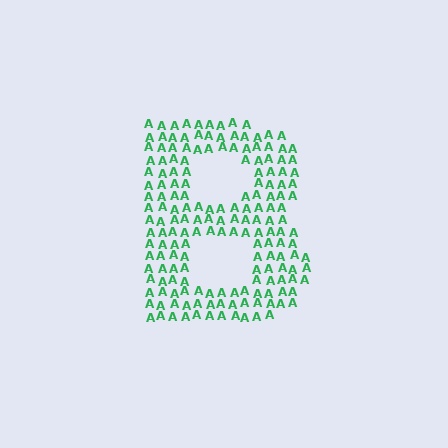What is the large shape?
The large shape is the letter B.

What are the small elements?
The small elements are letter A's.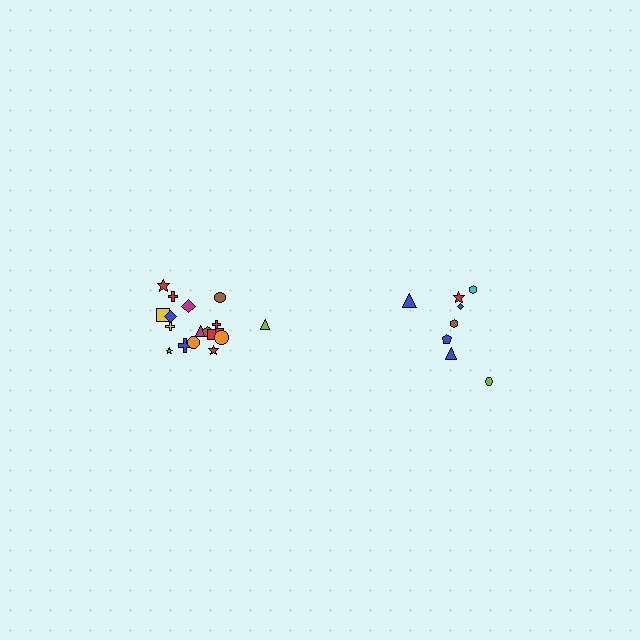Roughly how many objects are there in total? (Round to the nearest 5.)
Roughly 25 objects in total.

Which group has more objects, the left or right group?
The left group.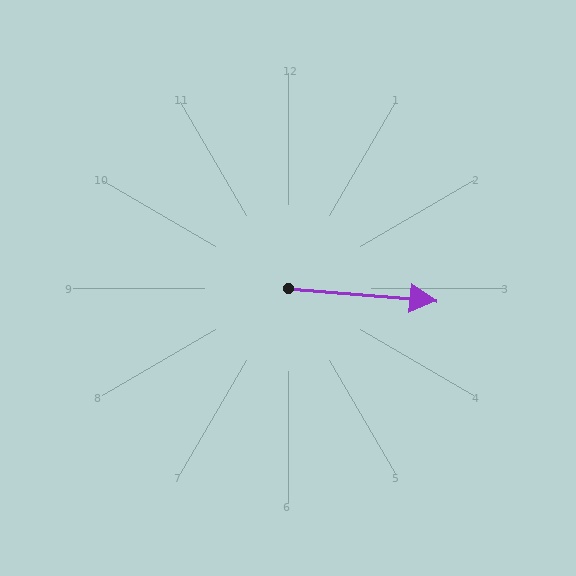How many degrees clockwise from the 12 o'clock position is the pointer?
Approximately 95 degrees.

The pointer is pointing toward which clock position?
Roughly 3 o'clock.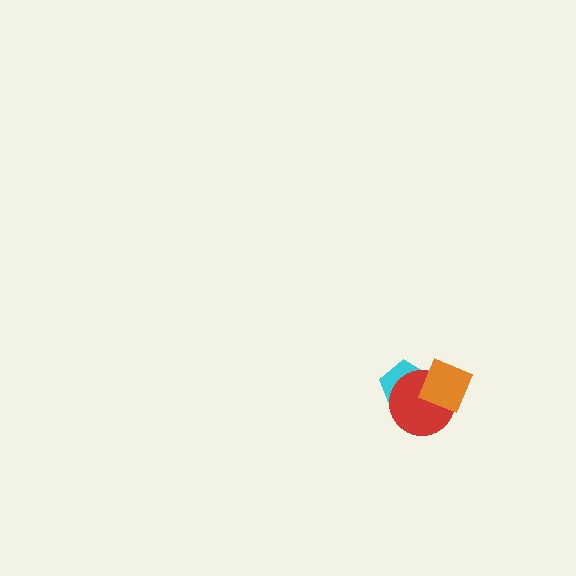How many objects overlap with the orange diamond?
2 objects overlap with the orange diamond.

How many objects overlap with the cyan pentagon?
2 objects overlap with the cyan pentagon.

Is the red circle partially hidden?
Yes, it is partially covered by another shape.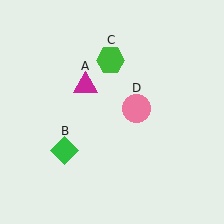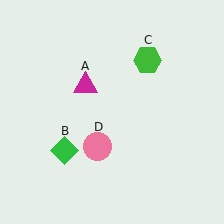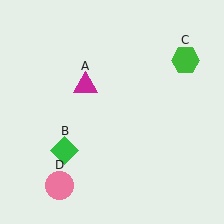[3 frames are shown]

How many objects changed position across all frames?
2 objects changed position: green hexagon (object C), pink circle (object D).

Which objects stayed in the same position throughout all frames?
Magenta triangle (object A) and green diamond (object B) remained stationary.